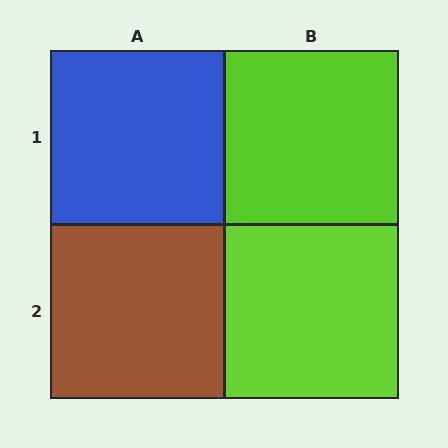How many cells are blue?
1 cell is blue.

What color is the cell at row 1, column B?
Lime.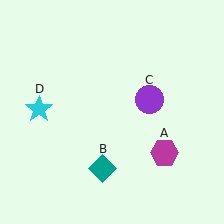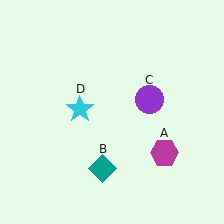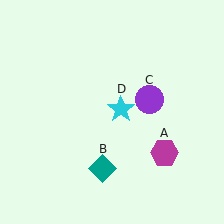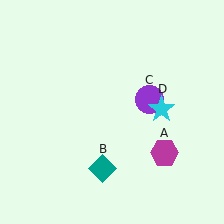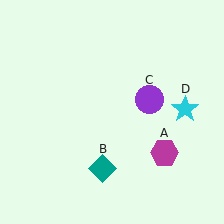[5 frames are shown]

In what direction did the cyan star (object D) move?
The cyan star (object D) moved right.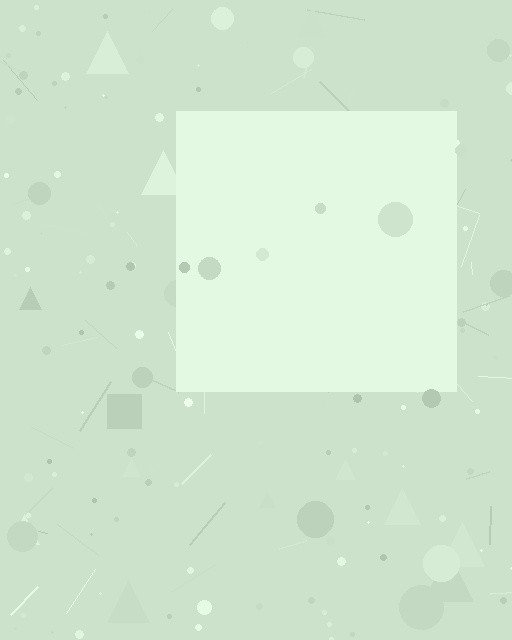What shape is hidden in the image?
A square is hidden in the image.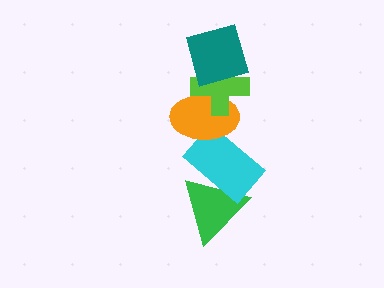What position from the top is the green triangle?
The green triangle is 5th from the top.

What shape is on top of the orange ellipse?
The lime cross is on top of the orange ellipse.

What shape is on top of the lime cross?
The teal square is on top of the lime cross.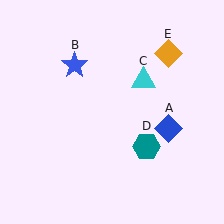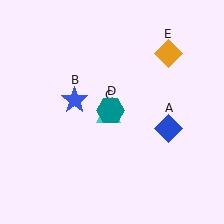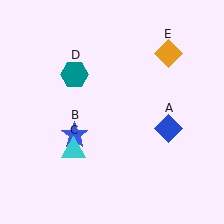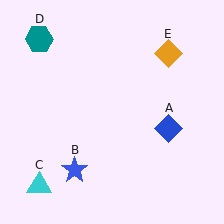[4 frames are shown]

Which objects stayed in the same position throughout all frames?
Blue diamond (object A) and orange diamond (object E) remained stationary.